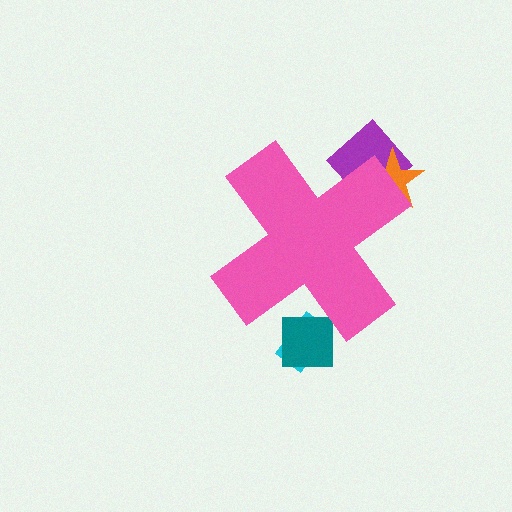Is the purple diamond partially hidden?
Yes, the purple diamond is partially hidden behind the pink cross.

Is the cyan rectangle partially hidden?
Yes, the cyan rectangle is partially hidden behind the pink cross.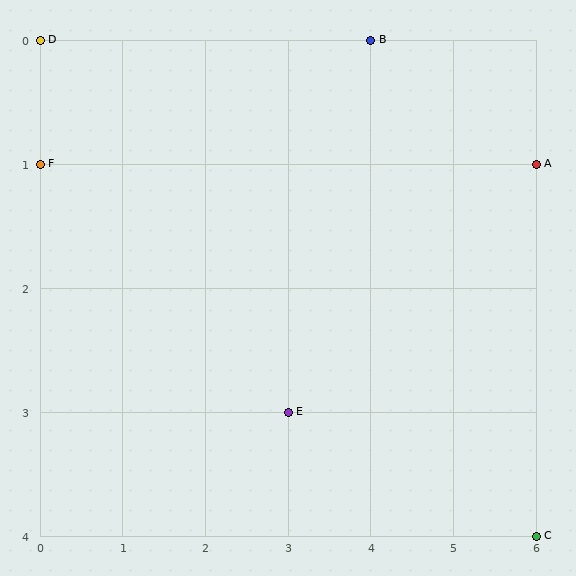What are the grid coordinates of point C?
Point C is at grid coordinates (6, 4).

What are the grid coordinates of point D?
Point D is at grid coordinates (0, 0).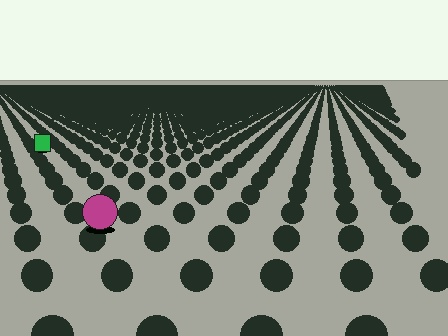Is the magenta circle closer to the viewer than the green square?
Yes. The magenta circle is closer — you can tell from the texture gradient: the ground texture is coarser near it.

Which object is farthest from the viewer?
The green square is farthest from the viewer. It appears smaller and the ground texture around it is denser.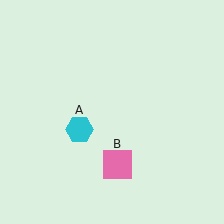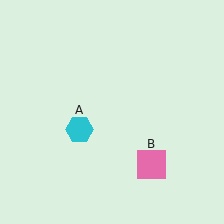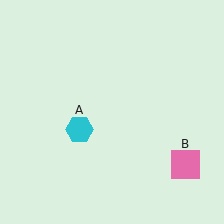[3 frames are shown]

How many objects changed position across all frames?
1 object changed position: pink square (object B).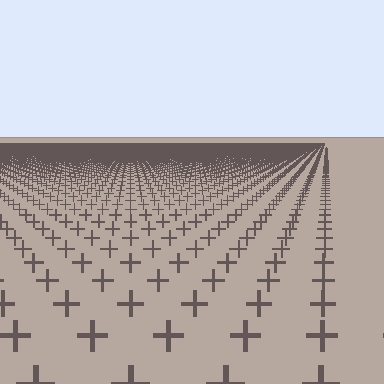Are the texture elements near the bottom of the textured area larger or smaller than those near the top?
Larger. Near the bottom, elements are closer to the viewer and appear at a bigger on-screen size.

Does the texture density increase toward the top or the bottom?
Density increases toward the top.